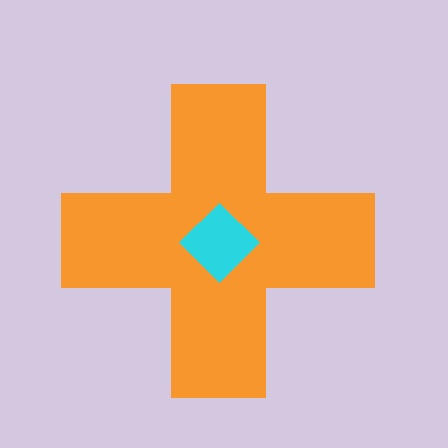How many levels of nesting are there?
2.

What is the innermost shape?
The cyan diamond.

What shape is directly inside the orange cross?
The cyan diamond.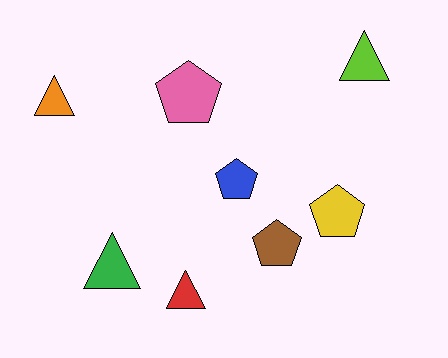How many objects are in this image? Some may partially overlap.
There are 8 objects.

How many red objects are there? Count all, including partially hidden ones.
There is 1 red object.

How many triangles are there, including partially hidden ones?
There are 4 triangles.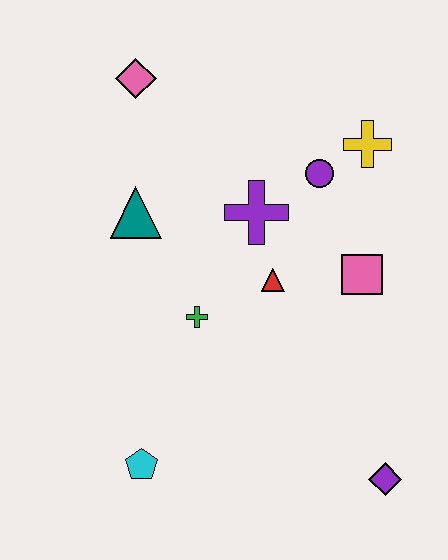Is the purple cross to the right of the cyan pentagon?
Yes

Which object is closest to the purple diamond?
The pink square is closest to the purple diamond.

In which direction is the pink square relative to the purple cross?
The pink square is to the right of the purple cross.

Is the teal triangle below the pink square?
No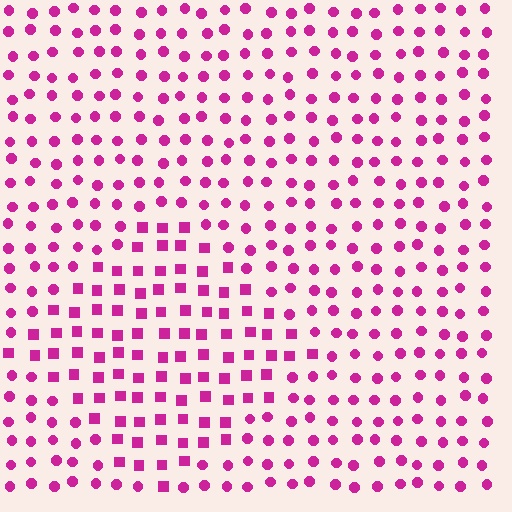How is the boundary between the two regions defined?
The boundary is defined by a change in element shape: squares inside vs. circles outside. All elements share the same color and spacing.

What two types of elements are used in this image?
The image uses squares inside the diamond region and circles outside it.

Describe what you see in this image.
The image is filled with small magenta elements arranged in a uniform grid. A diamond-shaped region contains squares, while the surrounding area contains circles. The boundary is defined purely by the change in element shape.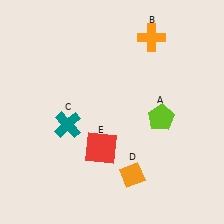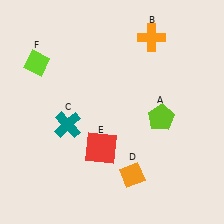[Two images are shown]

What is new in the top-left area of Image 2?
A lime diamond (F) was added in the top-left area of Image 2.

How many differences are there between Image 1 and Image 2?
There is 1 difference between the two images.